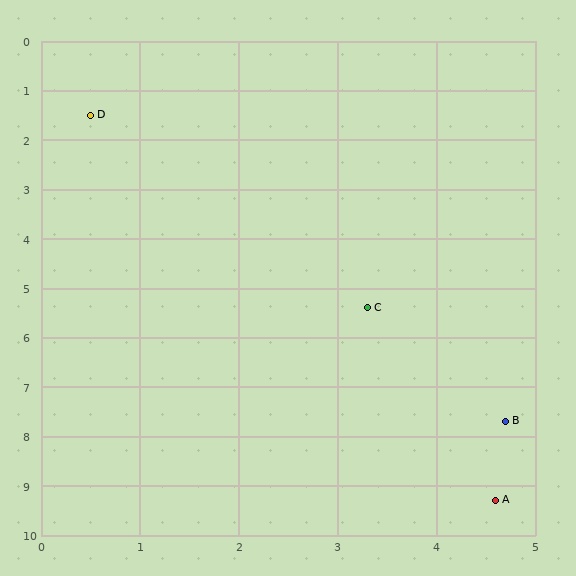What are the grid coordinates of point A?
Point A is at approximately (4.6, 9.3).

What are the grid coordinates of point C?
Point C is at approximately (3.3, 5.4).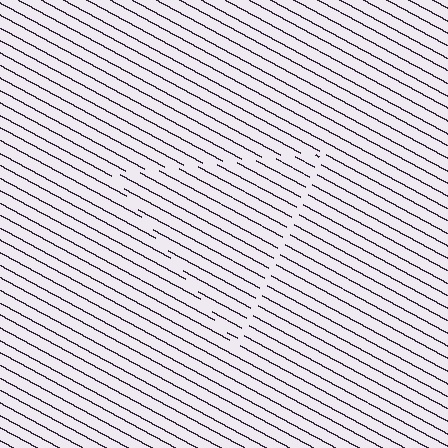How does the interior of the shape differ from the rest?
The interior of the shape contains the same grating, shifted by half a period — the contour is defined by the phase discontinuity where line-ends from the inner and outer gratings abut.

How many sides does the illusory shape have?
3 sides — the line-ends trace a triangle.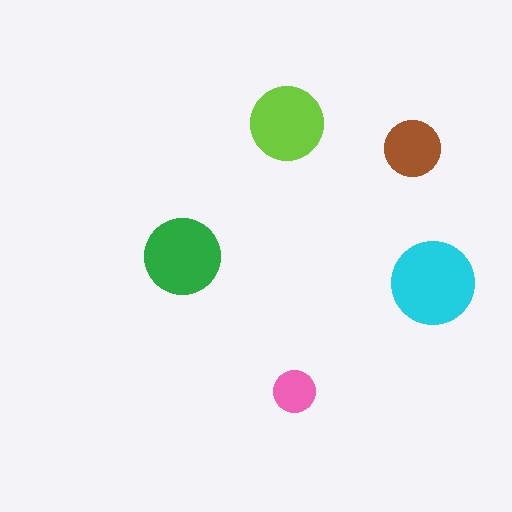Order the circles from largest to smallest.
the cyan one, the green one, the lime one, the brown one, the pink one.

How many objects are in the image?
There are 5 objects in the image.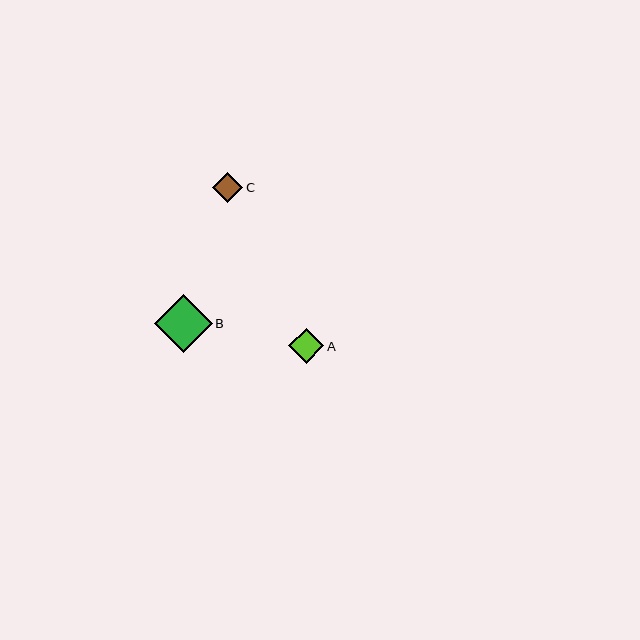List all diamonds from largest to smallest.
From largest to smallest: B, A, C.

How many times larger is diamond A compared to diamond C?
Diamond A is approximately 1.2 times the size of diamond C.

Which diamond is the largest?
Diamond B is the largest with a size of approximately 57 pixels.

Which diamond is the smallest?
Diamond C is the smallest with a size of approximately 30 pixels.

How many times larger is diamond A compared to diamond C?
Diamond A is approximately 1.2 times the size of diamond C.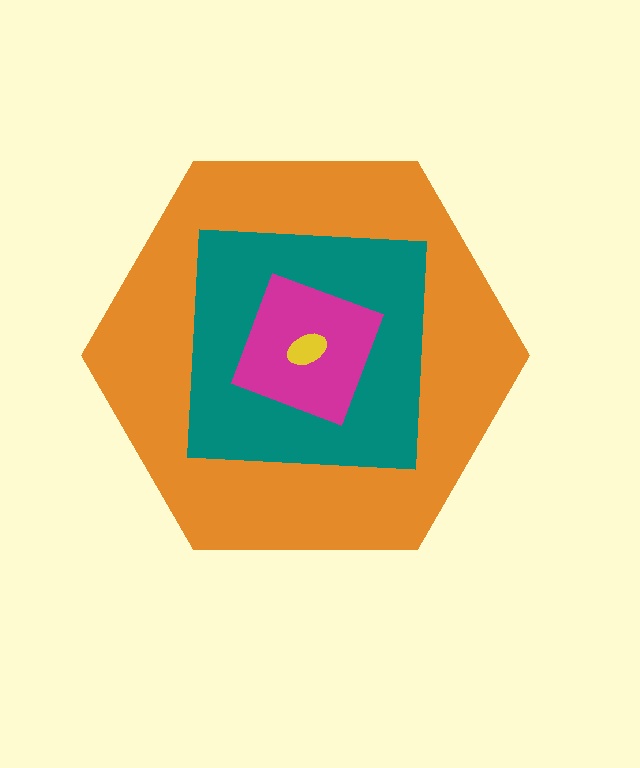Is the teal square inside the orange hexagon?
Yes.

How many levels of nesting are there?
4.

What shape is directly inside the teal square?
The magenta diamond.